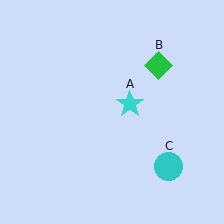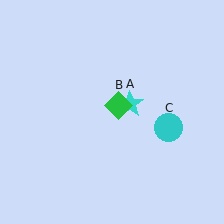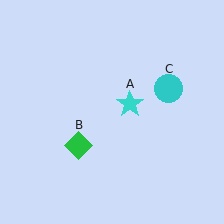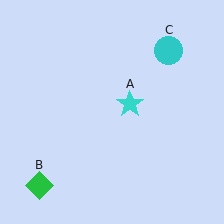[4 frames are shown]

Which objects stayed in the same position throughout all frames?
Cyan star (object A) remained stationary.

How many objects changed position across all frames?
2 objects changed position: green diamond (object B), cyan circle (object C).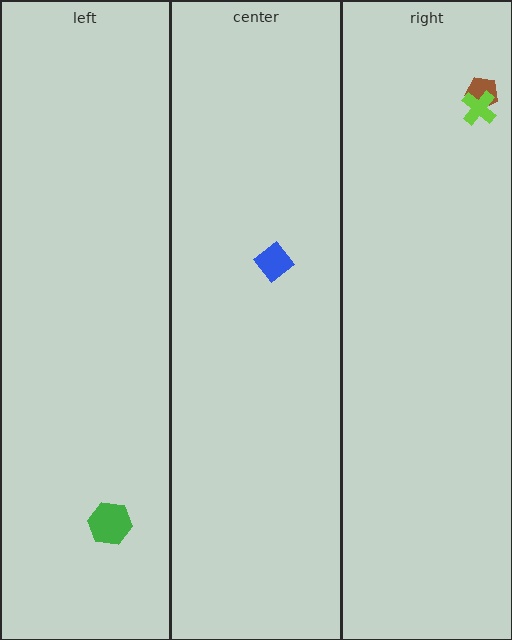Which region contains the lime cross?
The right region.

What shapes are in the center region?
The blue diamond.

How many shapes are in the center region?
1.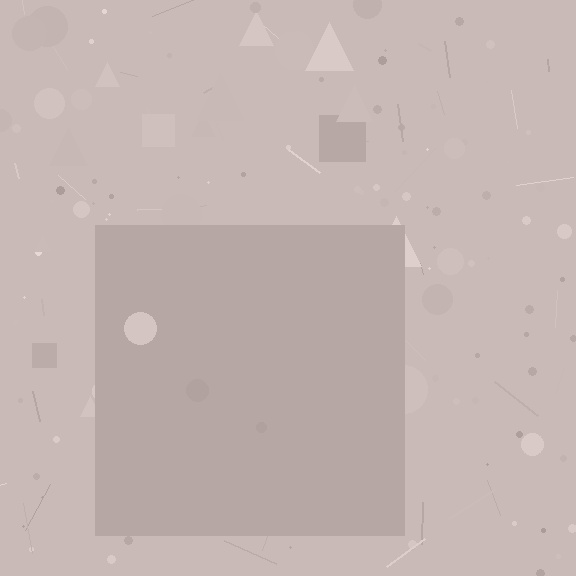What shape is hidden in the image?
A square is hidden in the image.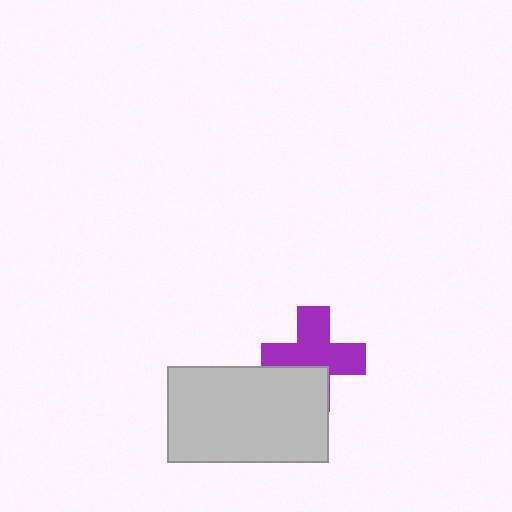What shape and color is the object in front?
The object in front is a light gray rectangle.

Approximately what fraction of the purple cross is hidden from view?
Roughly 32% of the purple cross is hidden behind the light gray rectangle.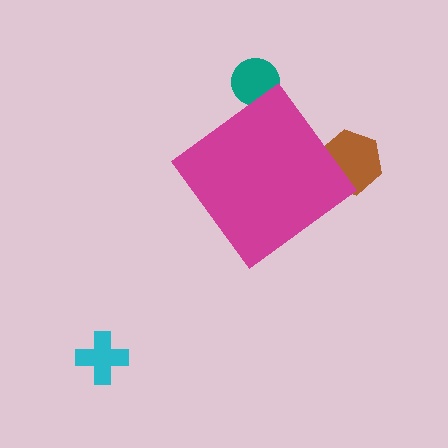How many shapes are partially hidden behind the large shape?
2 shapes are partially hidden.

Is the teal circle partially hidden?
Yes, the teal circle is partially hidden behind the magenta diamond.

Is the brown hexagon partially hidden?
Yes, the brown hexagon is partially hidden behind the magenta diamond.